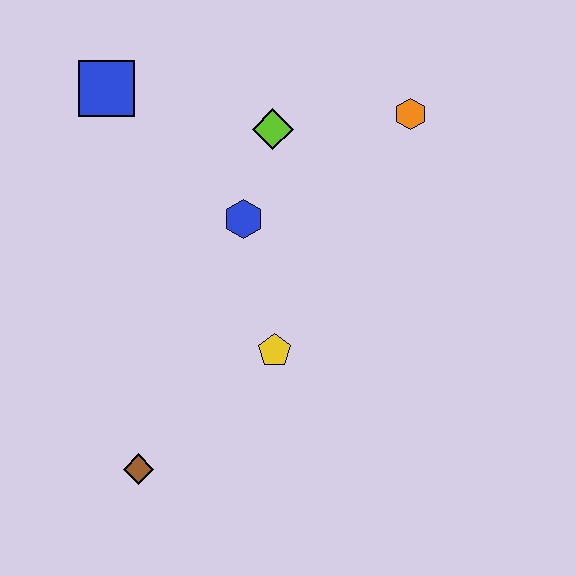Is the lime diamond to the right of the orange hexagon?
No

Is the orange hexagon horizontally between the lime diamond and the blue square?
No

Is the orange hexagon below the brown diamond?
No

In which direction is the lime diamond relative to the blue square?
The lime diamond is to the right of the blue square.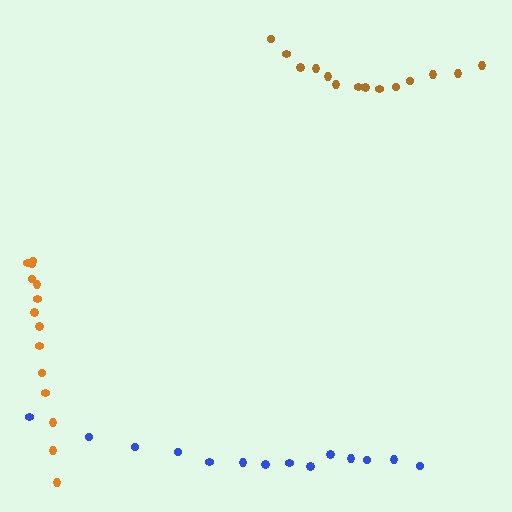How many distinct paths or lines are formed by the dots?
There are 3 distinct paths.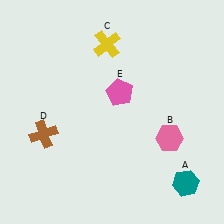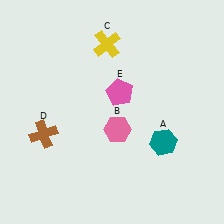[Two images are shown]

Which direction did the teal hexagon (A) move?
The teal hexagon (A) moved up.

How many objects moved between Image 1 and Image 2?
2 objects moved between the two images.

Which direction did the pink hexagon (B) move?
The pink hexagon (B) moved left.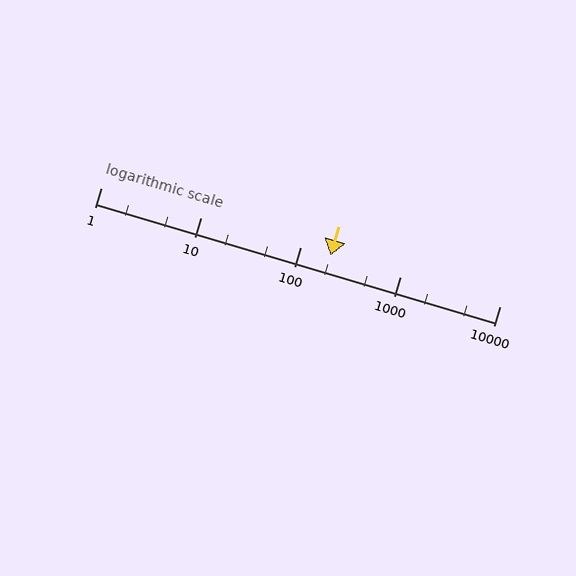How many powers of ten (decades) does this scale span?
The scale spans 4 decades, from 1 to 10000.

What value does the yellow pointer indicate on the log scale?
The pointer indicates approximately 200.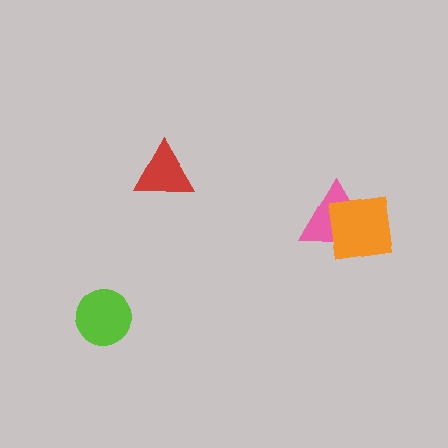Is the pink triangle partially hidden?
Yes, it is partially covered by another shape.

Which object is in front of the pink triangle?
The orange square is in front of the pink triangle.